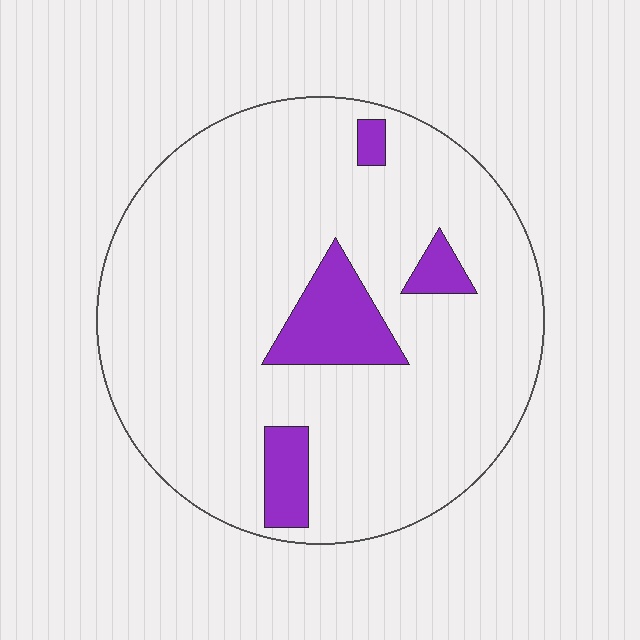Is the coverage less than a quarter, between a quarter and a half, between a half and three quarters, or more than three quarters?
Less than a quarter.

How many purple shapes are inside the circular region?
4.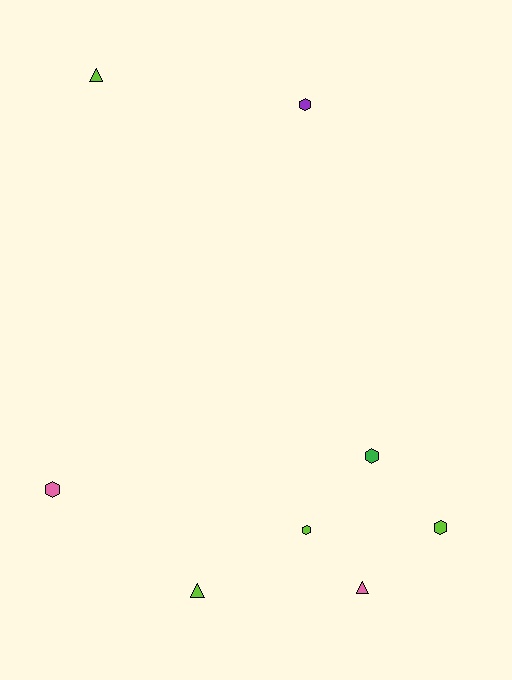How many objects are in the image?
There are 8 objects.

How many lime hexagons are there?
There are 2 lime hexagons.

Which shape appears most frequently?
Hexagon, with 5 objects.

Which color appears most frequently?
Lime, with 4 objects.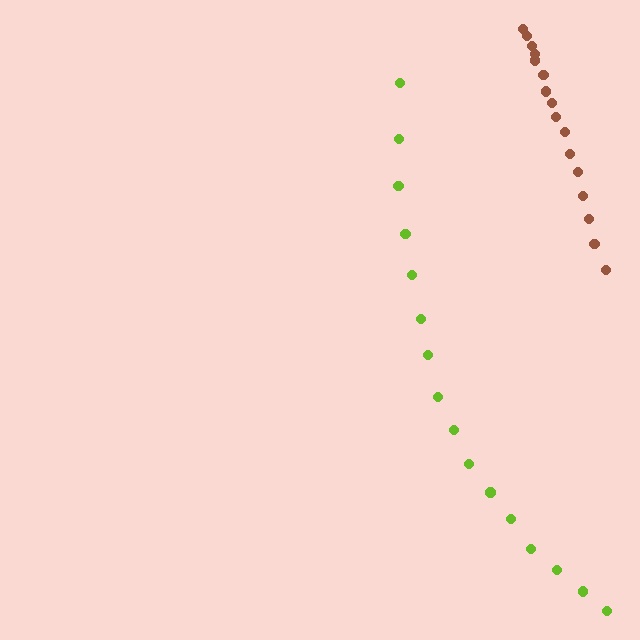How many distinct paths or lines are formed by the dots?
There are 2 distinct paths.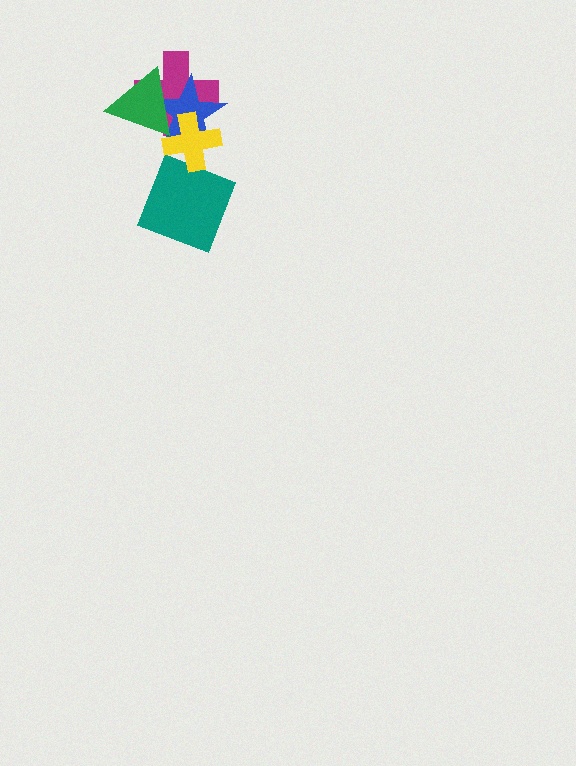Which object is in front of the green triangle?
The yellow cross is in front of the green triangle.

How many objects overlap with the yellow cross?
3 objects overlap with the yellow cross.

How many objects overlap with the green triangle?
3 objects overlap with the green triangle.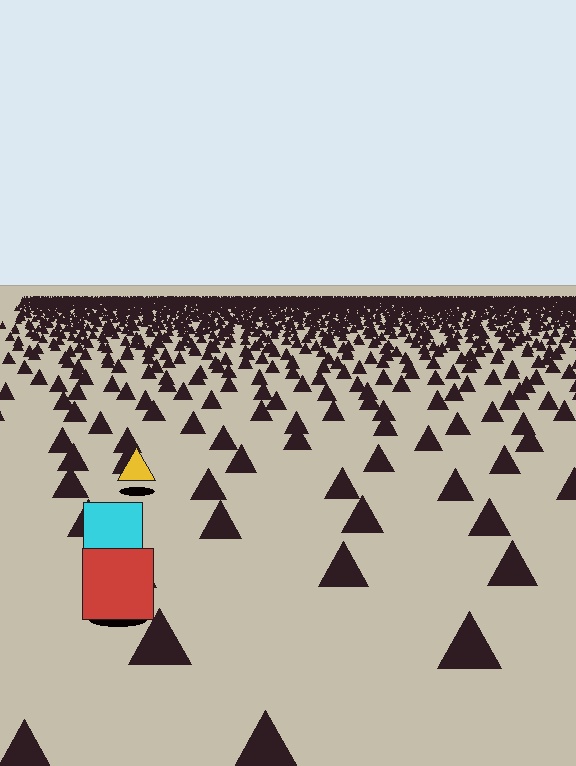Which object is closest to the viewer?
The red square is closest. The texture marks near it are larger and more spread out.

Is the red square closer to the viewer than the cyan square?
Yes. The red square is closer — you can tell from the texture gradient: the ground texture is coarser near it.